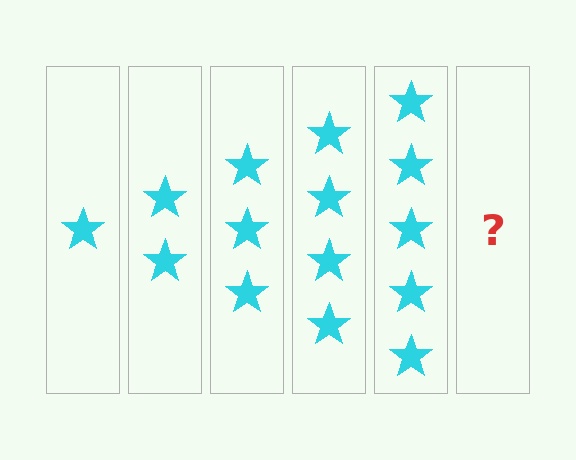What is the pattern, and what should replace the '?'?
The pattern is that each step adds one more star. The '?' should be 6 stars.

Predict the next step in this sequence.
The next step is 6 stars.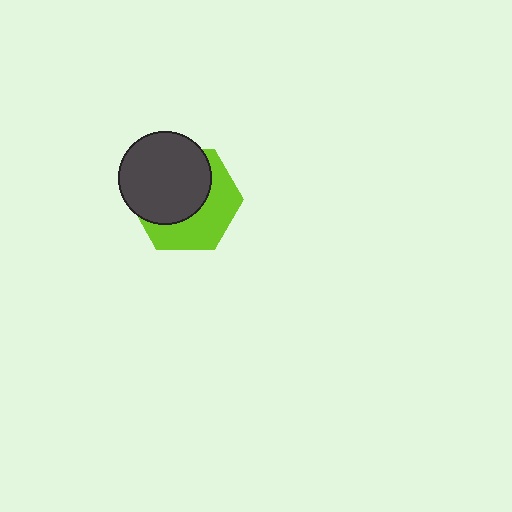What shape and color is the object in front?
The object in front is a dark gray circle.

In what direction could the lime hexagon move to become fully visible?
The lime hexagon could move toward the lower-right. That would shift it out from behind the dark gray circle entirely.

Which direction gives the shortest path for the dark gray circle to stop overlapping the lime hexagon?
Moving toward the upper-left gives the shortest separation.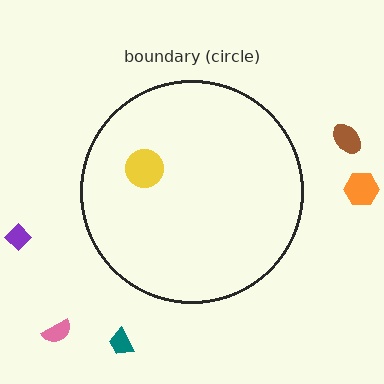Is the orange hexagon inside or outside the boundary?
Outside.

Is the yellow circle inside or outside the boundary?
Inside.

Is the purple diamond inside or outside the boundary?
Outside.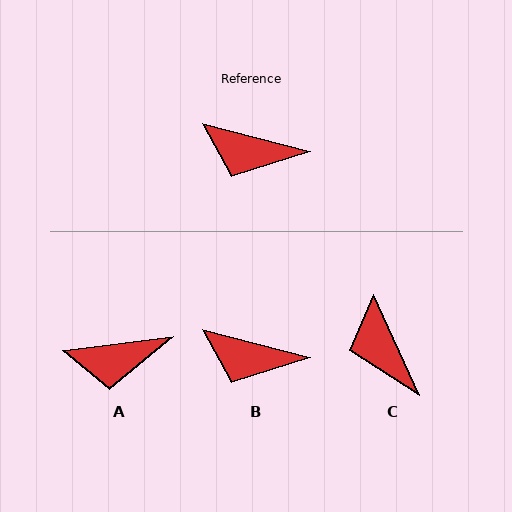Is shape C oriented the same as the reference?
No, it is off by about 51 degrees.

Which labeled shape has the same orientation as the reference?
B.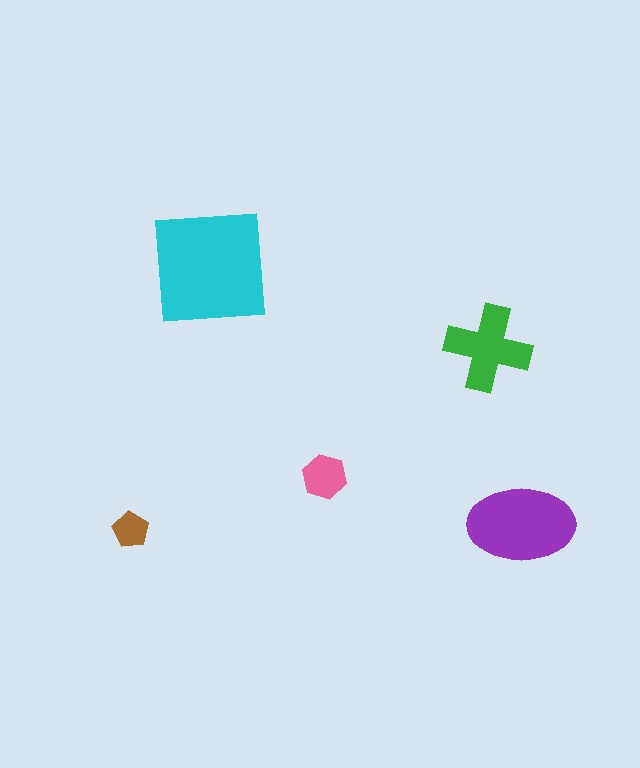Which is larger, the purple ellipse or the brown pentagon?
The purple ellipse.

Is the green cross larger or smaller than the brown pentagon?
Larger.